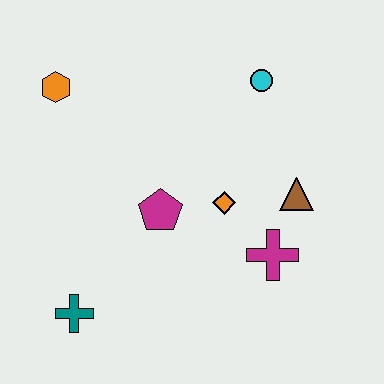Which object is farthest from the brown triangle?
The orange hexagon is farthest from the brown triangle.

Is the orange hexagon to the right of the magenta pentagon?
No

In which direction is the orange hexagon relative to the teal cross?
The orange hexagon is above the teal cross.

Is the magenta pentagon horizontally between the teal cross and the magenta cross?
Yes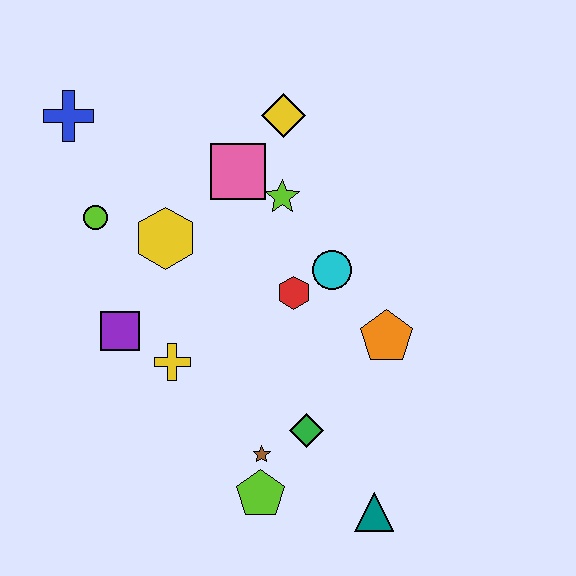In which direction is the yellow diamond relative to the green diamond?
The yellow diamond is above the green diamond.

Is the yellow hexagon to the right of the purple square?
Yes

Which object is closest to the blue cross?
The lime circle is closest to the blue cross.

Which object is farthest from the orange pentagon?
The blue cross is farthest from the orange pentagon.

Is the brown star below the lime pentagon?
No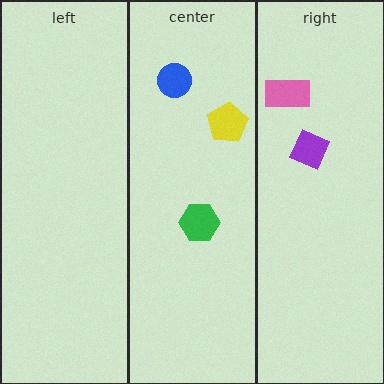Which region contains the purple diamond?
The right region.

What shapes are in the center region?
The blue circle, the green hexagon, the yellow pentagon.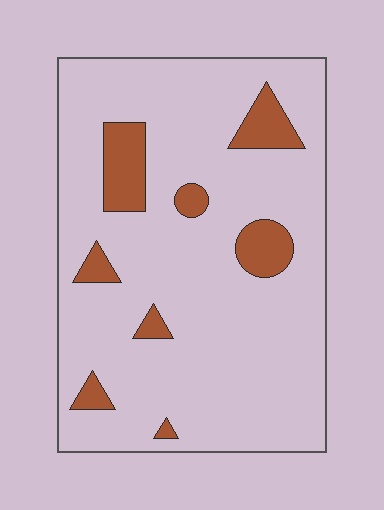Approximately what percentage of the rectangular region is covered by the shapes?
Approximately 15%.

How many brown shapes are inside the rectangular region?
8.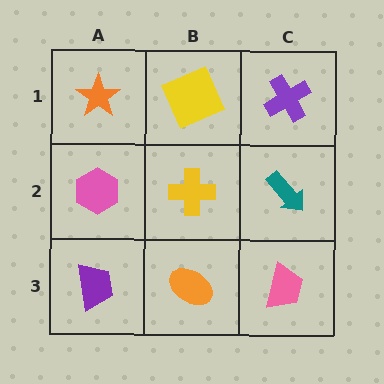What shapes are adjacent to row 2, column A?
An orange star (row 1, column A), a purple trapezoid (row 3, column A), a yellow cross (row 2, column B).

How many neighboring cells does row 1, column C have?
2.